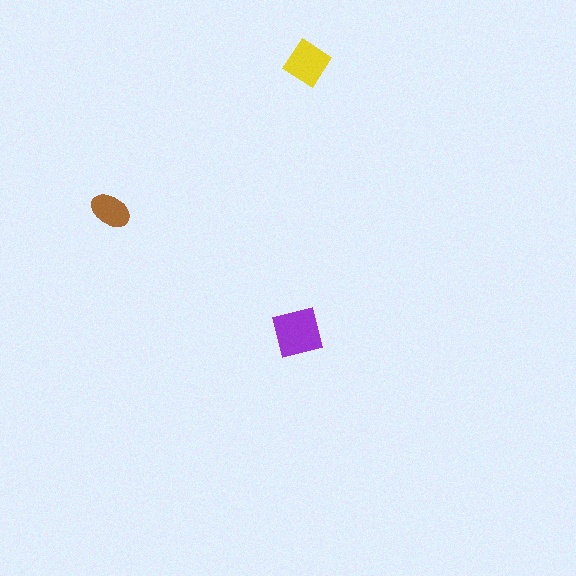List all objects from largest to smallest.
The purple square, the yellow diamond, the brown ellipse.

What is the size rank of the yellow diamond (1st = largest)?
2nd.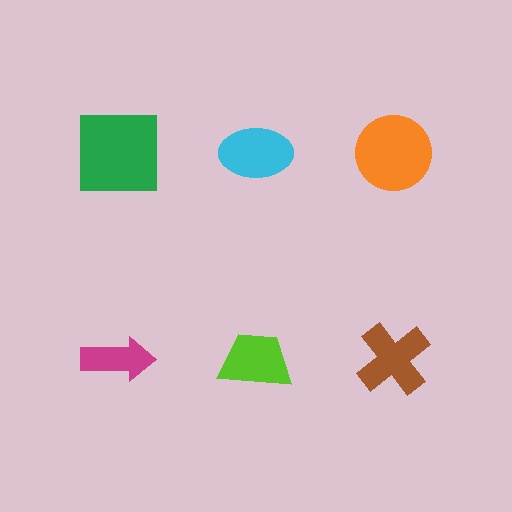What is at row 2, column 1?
A magenta arrow.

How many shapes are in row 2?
3 shapes.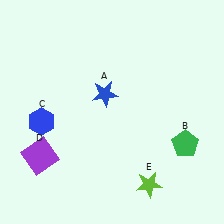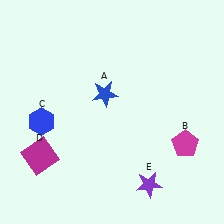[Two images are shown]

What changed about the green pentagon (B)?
In Image 1, B is green. In Image 2, it changed to magenta.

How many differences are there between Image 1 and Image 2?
There are 3 differences between the two images.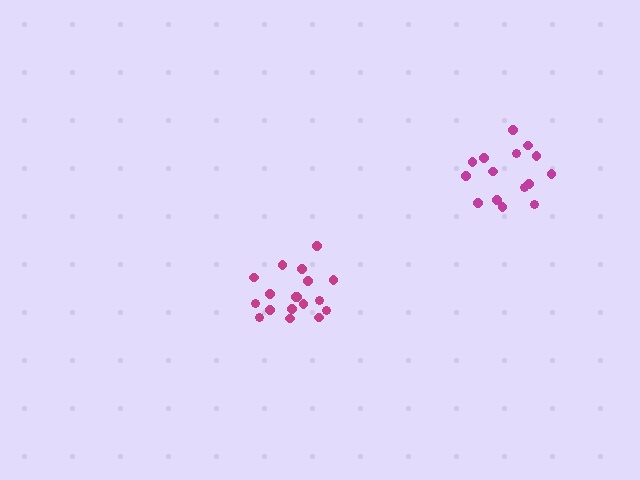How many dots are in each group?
Group 1: 15 dots, Group 2: 18 dots (33 total).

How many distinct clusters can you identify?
There are 2 distinct clusters.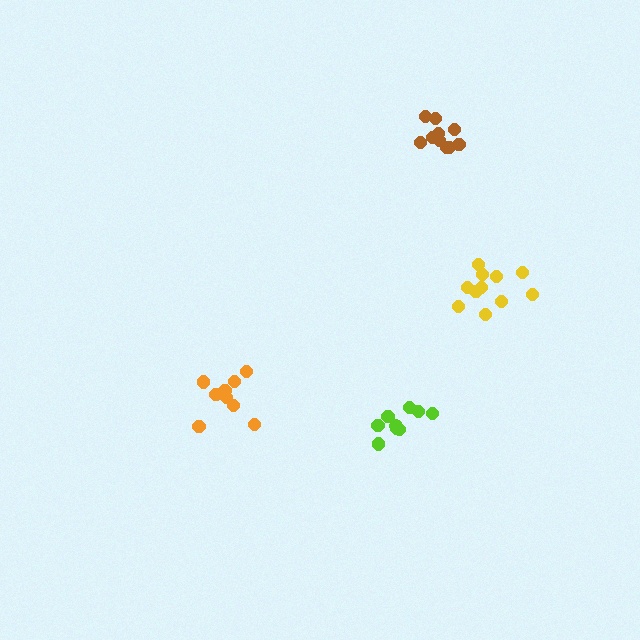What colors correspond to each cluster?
The clusters are colored: orange, brown, lime, yellow.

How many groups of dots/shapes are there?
There are 4 groups.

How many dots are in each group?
Group 1: 9 dots, Group 2: 10 dots, Group 3: 10 dots, Group 4: 11 dots (40 total).